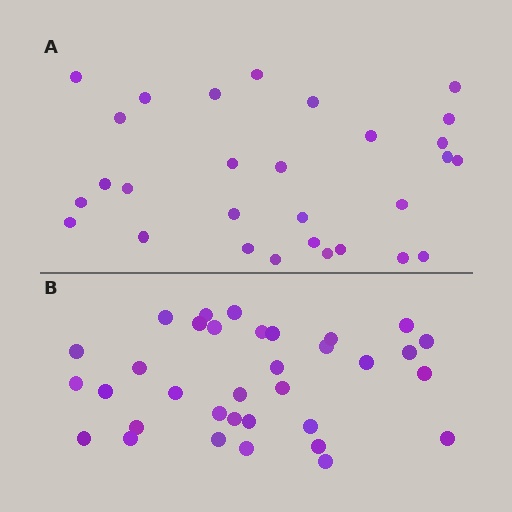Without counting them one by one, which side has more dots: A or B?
Region B (the bottom region) has more dots.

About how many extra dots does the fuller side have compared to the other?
Region B has about 5 more dots than region A.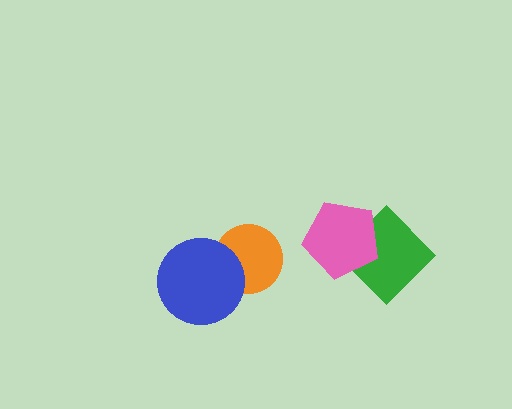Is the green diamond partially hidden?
Yes, it is partially covered by another shape.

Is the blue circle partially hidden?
No, no other shape covers it.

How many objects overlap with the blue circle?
1 object overlaps with the blue circle.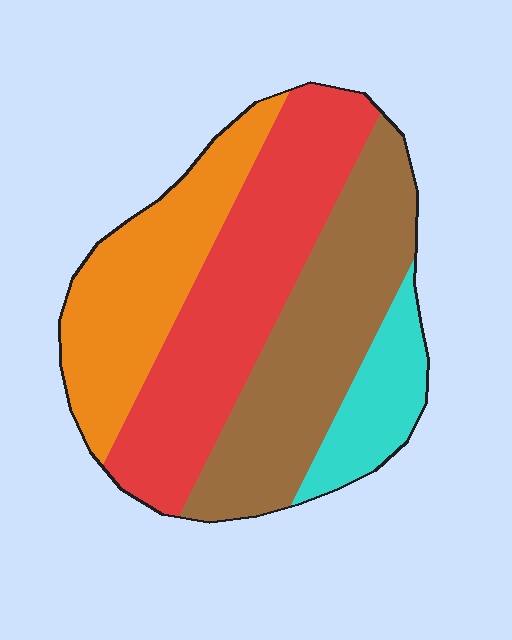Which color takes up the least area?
Cyan, at roughly 10%.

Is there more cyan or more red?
Red.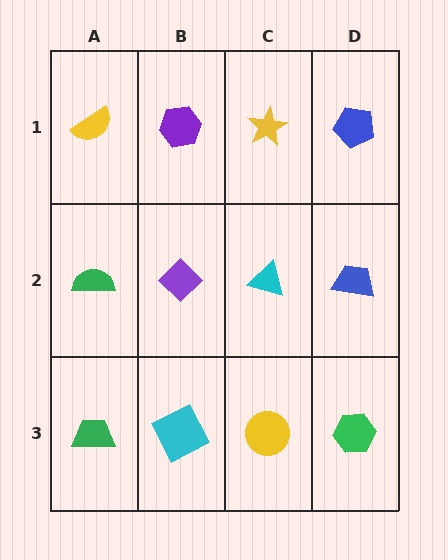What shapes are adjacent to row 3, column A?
A green semicircle (row 2, column A), a cyan square (row 3, column B).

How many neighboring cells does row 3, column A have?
2.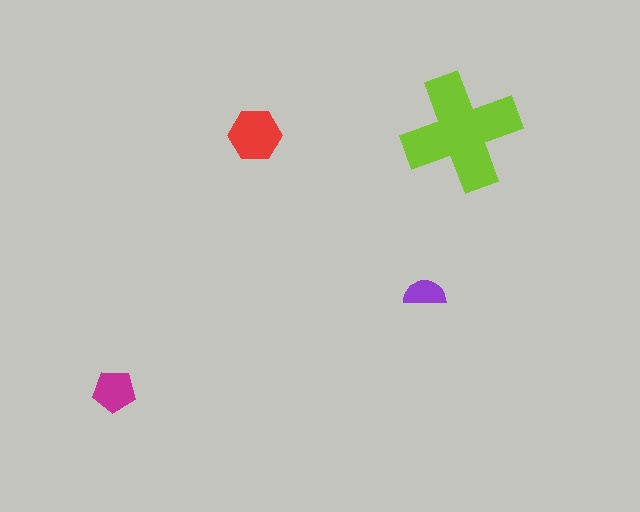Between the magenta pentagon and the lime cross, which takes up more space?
The lime cross.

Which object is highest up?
The lime cross is topmost.